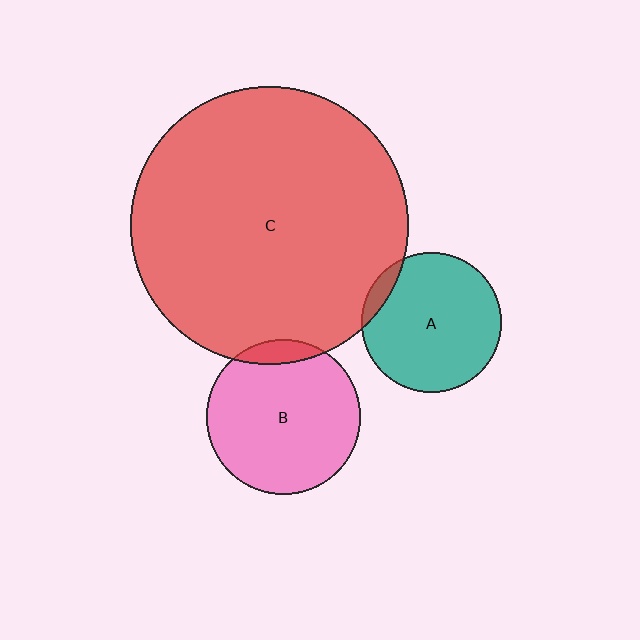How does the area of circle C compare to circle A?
Approximately 3.9 times.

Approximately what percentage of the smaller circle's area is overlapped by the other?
Approximately 10%.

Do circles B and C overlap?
Yes.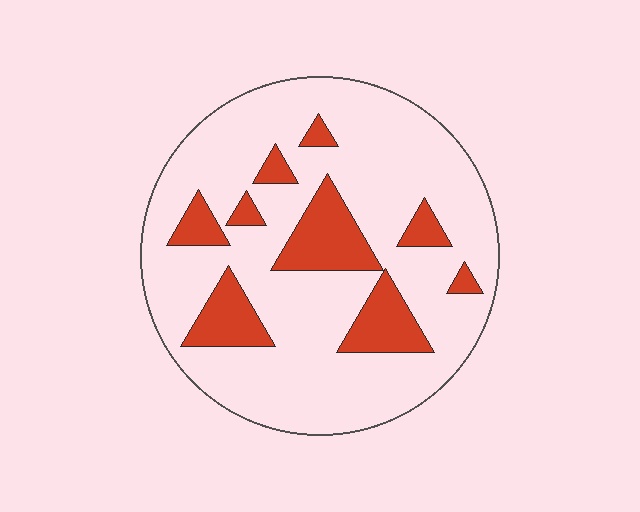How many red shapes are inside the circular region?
9.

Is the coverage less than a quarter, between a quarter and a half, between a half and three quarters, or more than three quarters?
Less than a quarter.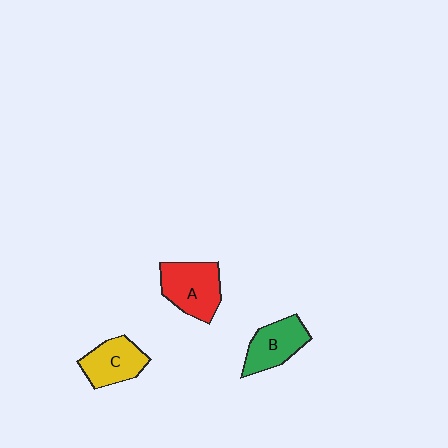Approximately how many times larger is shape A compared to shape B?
Approximately 1.2 times.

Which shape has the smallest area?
Shape C (yellow).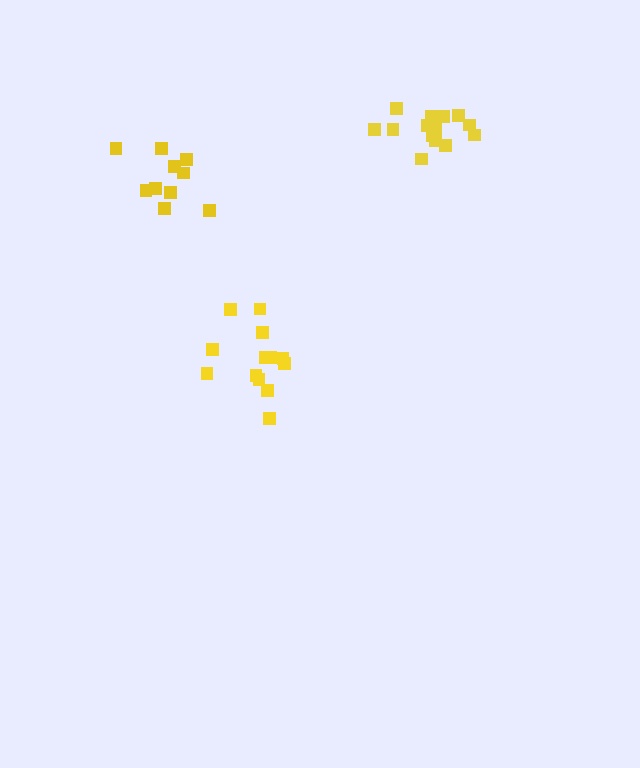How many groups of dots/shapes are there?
There are 3 groups.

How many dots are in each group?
Group 1: 13 dots, Group 2: 15 dots, Group 3: 10 dots (38 total).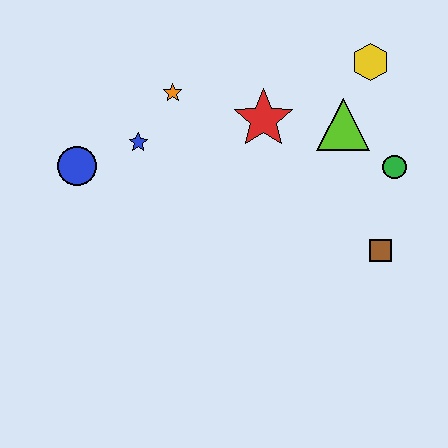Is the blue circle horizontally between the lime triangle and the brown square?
No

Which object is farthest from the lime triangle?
The blue circle is farthest from the lime triangle.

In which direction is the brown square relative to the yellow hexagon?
The brown square is below the yellow hexagon.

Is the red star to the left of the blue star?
No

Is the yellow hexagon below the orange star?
No